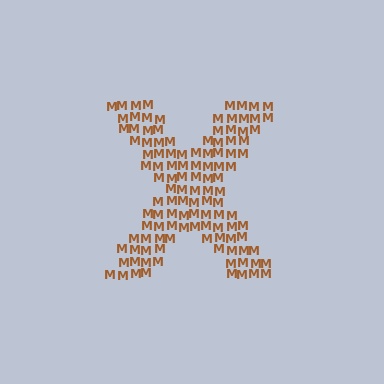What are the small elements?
The small elements are letter M's.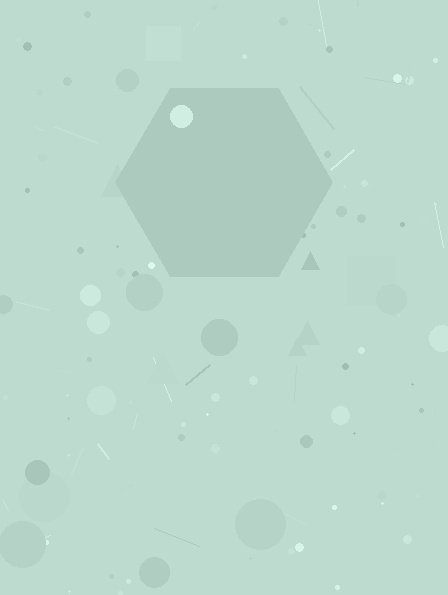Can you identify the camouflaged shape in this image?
The camouflaged shape is a hexagon.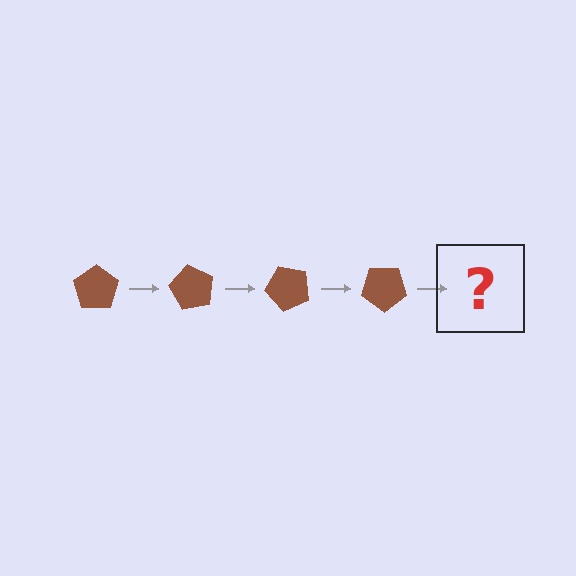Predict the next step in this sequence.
The next step is a brown pentagon rotated 240 degrees.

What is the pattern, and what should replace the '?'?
The pattern is that the pentagon rotates 60 degrees each step. The '?' should be a brown pentagon rotated 240 degrees.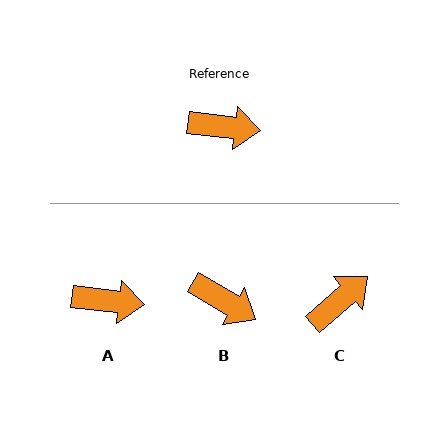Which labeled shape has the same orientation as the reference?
A.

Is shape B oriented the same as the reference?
No, it is off by about 24 degrees.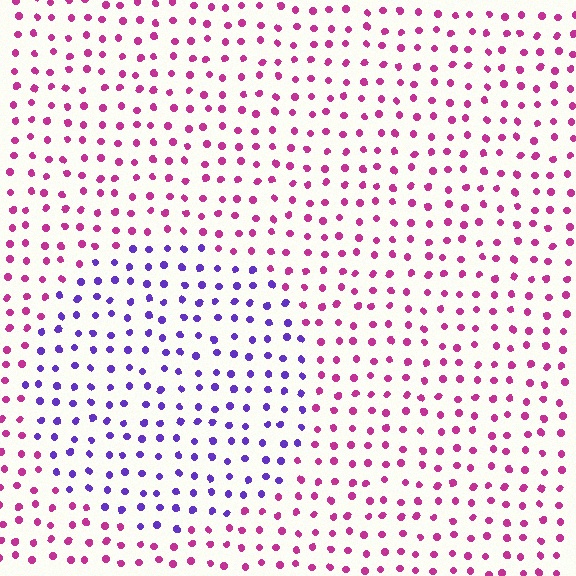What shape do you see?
I see a circle.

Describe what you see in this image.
The image is filled with small magenta elements in a uniform arrangement. A circle-shaped region is visible where the elements are tinted to a slightly different hue, forming a subtle color boundary.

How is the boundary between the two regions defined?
The boundary is defined purely by a slight shift in hue (about 58 degrees). Spacing, size, and orientation are identical on both sides.